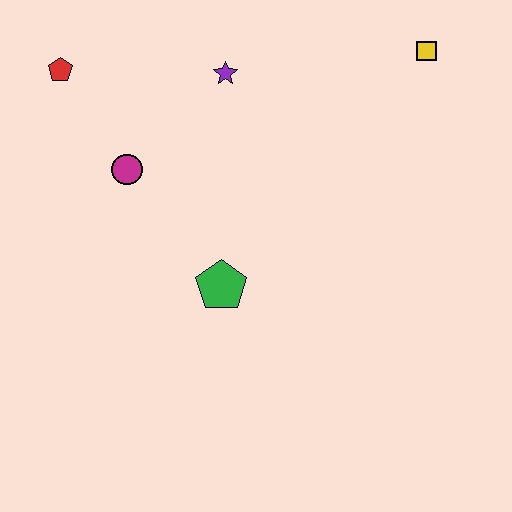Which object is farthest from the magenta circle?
The yellow square is farthest from the magenta circle.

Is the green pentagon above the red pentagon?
No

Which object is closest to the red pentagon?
The magenta circle is closest to the red pentagon.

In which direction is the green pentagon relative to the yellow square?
The green pentagon is below the yellow square.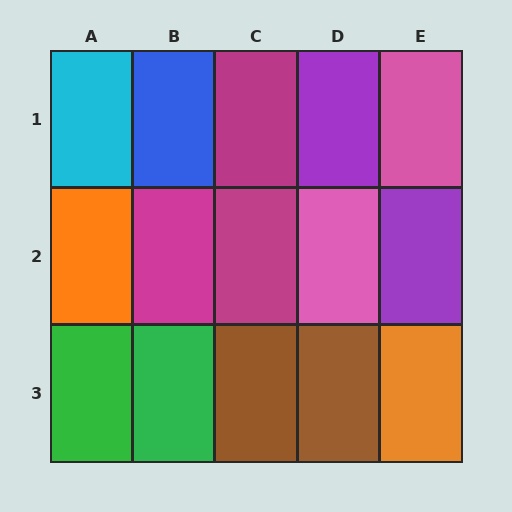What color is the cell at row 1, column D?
Purple.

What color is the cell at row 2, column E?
Purple.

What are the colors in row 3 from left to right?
Green, green, brown, brown, orange.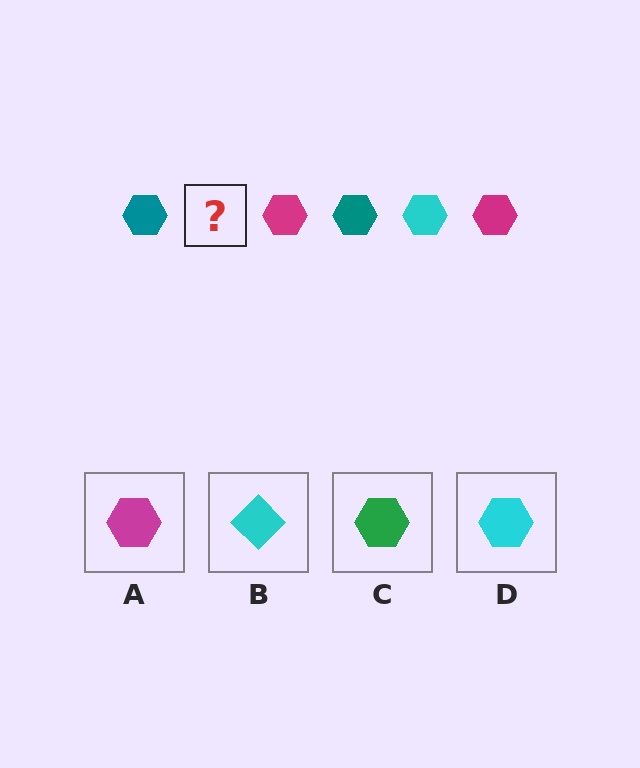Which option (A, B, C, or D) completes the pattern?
D.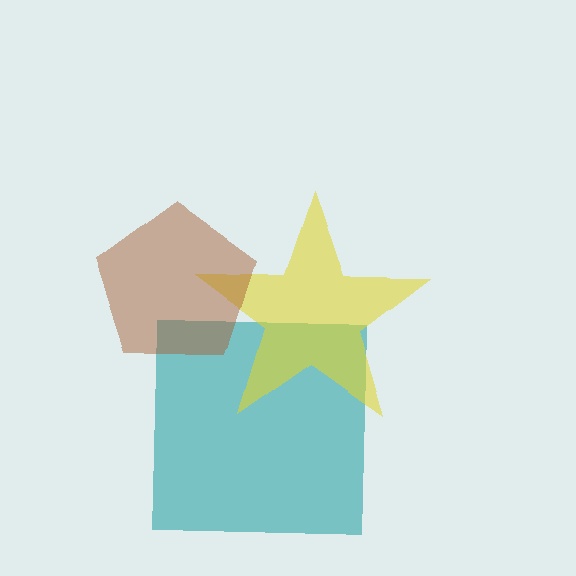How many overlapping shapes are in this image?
There are 3 overlapping shapes in the image.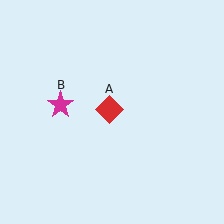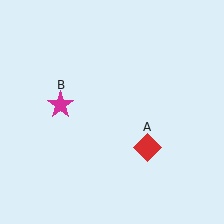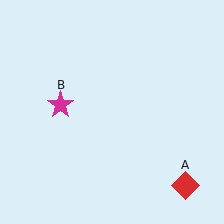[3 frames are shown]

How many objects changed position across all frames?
1 object changed position: red diamond (object A).